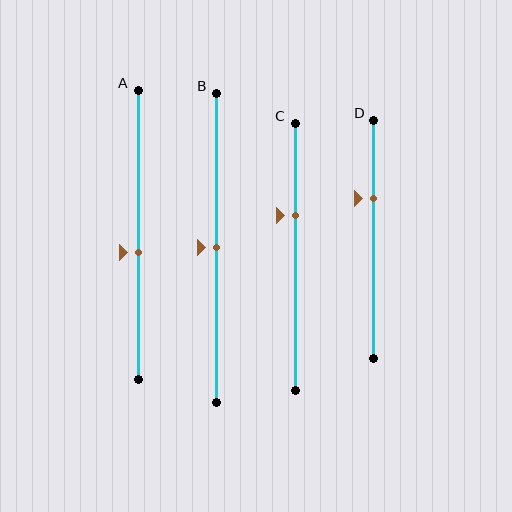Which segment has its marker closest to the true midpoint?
Segment B has its marker closest to the true midpoint.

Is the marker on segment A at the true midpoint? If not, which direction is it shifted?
No, the marker on segment A is shifted downward by about 6% of the segment length.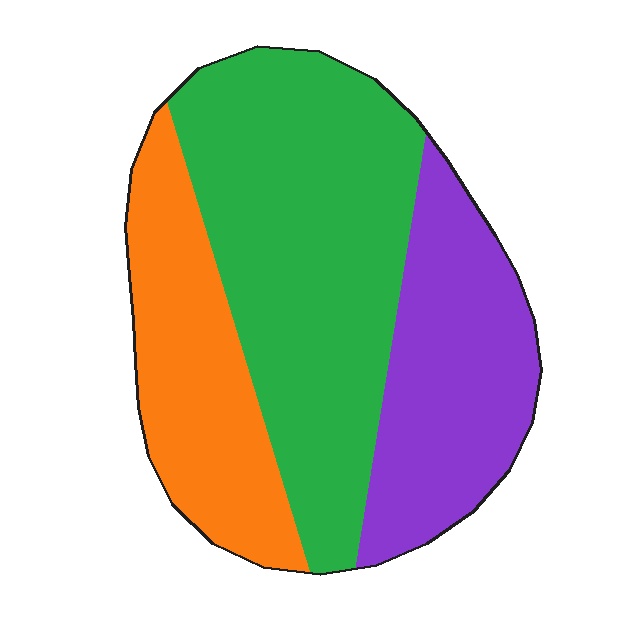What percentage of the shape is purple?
Purple takes up about one quarter (1/4) of the shape.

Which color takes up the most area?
Green, at roughly 50%.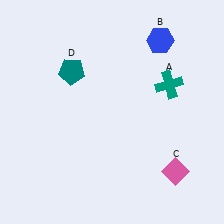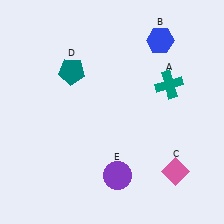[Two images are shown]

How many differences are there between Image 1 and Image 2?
There is 1 difference between the two images.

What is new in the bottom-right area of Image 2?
A purple circle (E) was added in the bottom-right area of Image 2.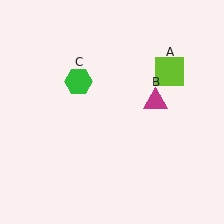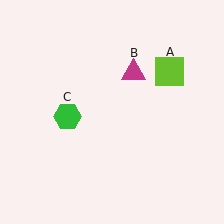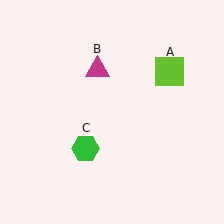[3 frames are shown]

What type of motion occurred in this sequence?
The magenta triangle (object B), green hexagon (object C) rotated counterclockwise around the center of the scene.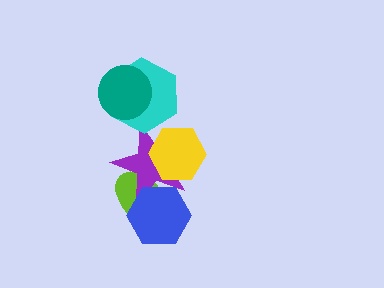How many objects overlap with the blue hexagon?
2 objects overlap with the blue hexagon.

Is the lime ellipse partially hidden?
Yes, it is partially covered by another shape.